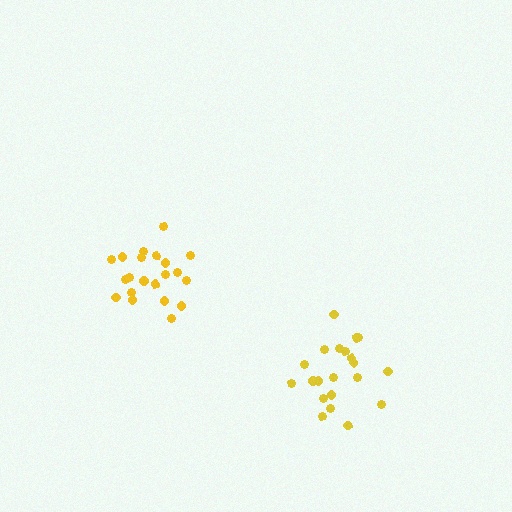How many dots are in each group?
Group 1: 21 dots, Group 2: 21 dots (42 total).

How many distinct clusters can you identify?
There are 2 distinct clusters.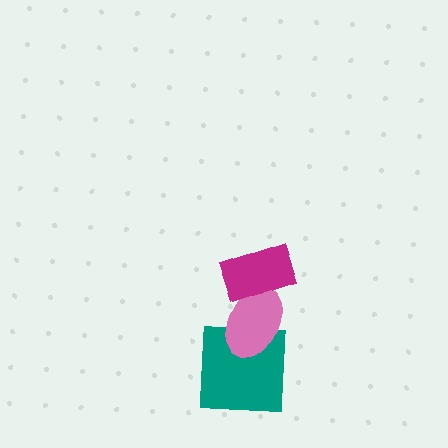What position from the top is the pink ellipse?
The pink ellipse is 2nd from the top.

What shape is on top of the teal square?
The pink ellipse is on top of the teal square.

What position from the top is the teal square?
The teal square is 3rd from the top.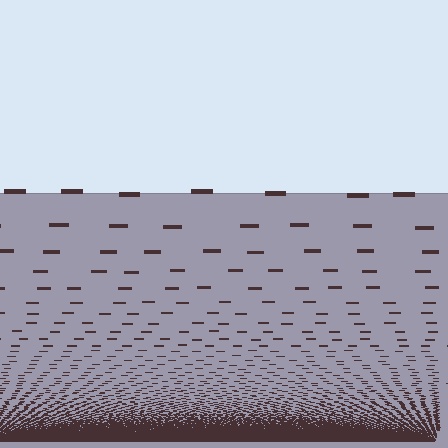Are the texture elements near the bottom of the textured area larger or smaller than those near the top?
Smaller. The gradient is inverted — elements near the bottom are smaller and denser.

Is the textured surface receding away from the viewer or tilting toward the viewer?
The surface appears to tilt toward the viewer. Texture elements get larger and sparser toward the top.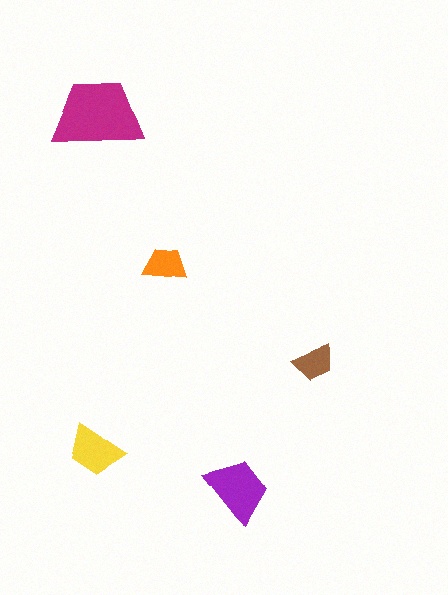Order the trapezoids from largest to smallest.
the magenta one, the purple one, the yellow one, the orange one, the brown one.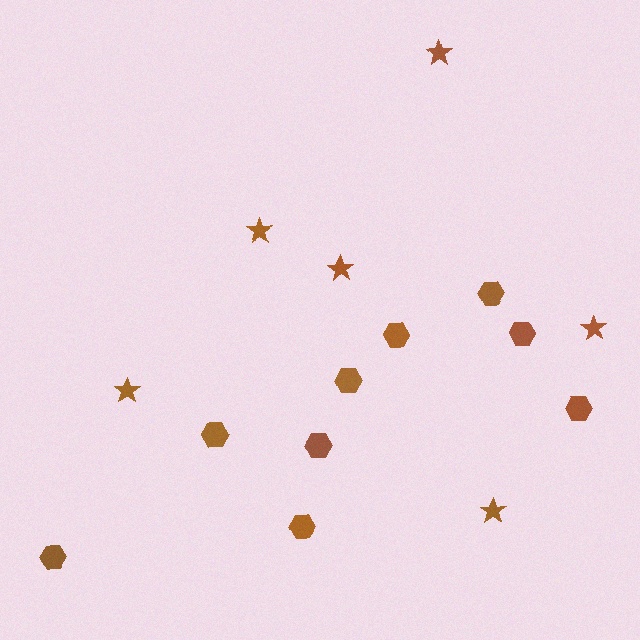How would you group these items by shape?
There are 2 groups: one group of hexagons (9) and one group of stars (6).